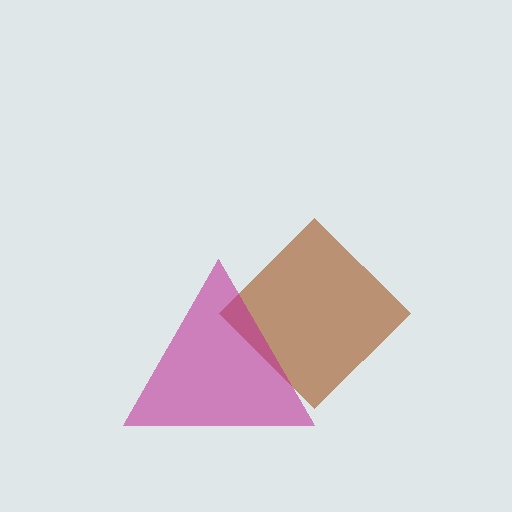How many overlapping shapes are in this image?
There are 2 overlapping shapes in the image.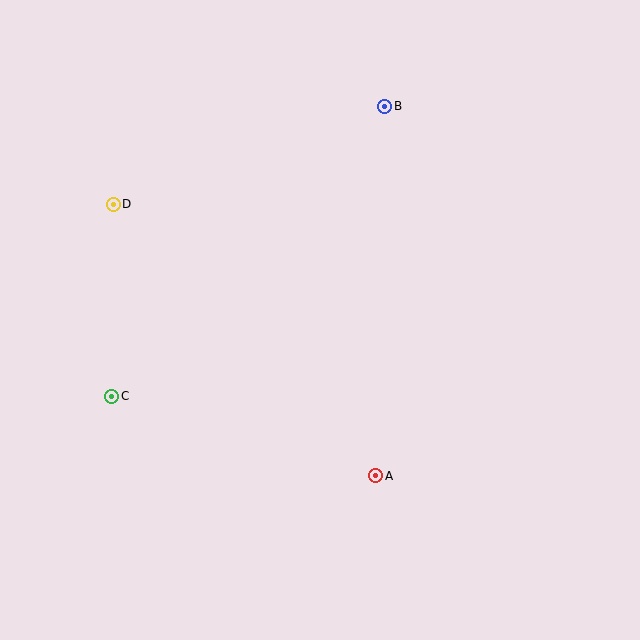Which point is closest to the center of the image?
Point A at (376, 476) is closest to the center.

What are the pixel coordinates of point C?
Point C is at (112, 396).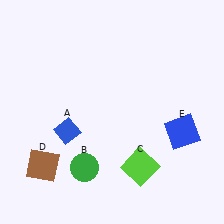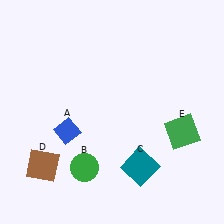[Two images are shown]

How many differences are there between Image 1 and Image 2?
There are 2 differences between the two images.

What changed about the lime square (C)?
In Image 1, C is lime. In Image 2, it changed to teal.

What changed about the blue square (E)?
In Image 1, E is blue. In Image 2, it changed to green.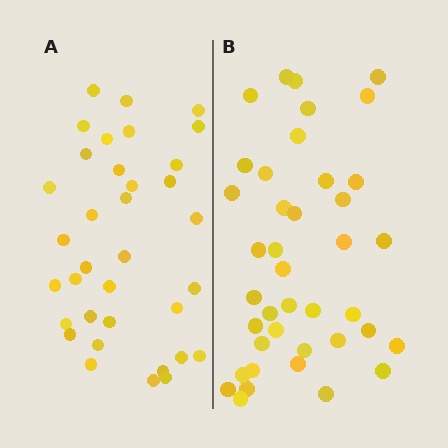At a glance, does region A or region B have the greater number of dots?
Region B (the right region) has more dots.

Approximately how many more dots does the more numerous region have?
Region B has about 5 more dots than region A.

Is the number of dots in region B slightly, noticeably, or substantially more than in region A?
Region B has only slightly more — the two regions are fairly close. The ratio is roughly 1.1 to 1.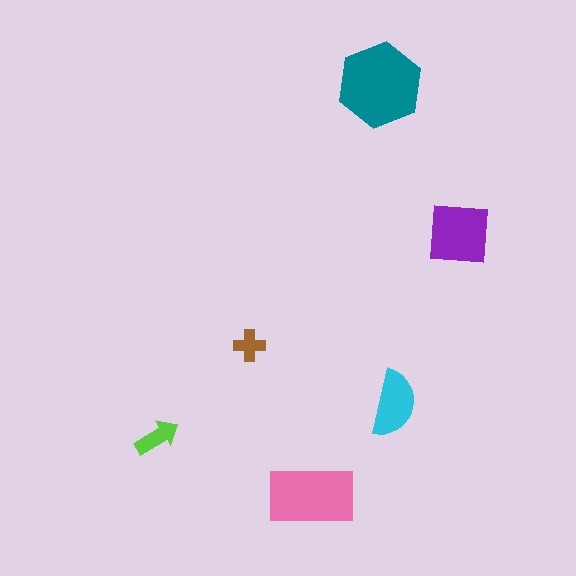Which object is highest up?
The teal hexagon is topmost.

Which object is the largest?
The teal hexagon.